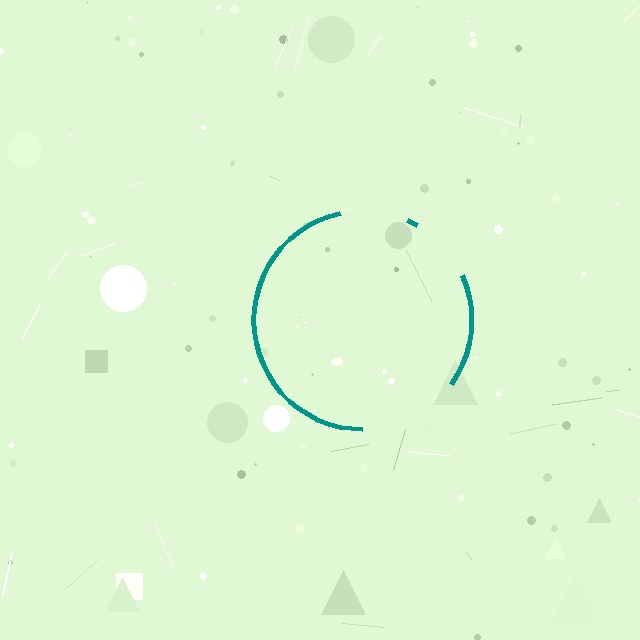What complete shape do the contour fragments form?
The contour fragments form a circle.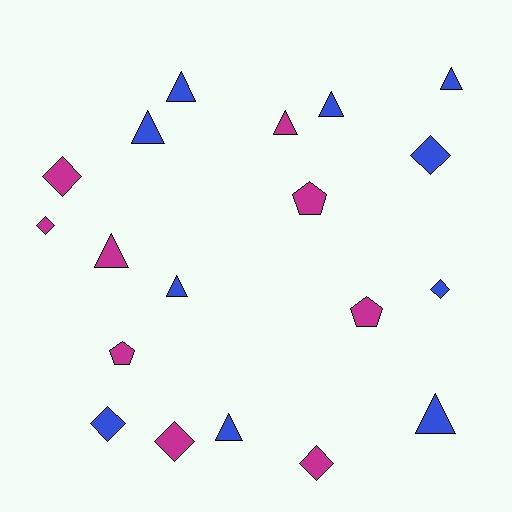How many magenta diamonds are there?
There are 4 magenta diamonds.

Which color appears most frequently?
Blue, with 10 objects.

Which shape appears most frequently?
Triangle, with 9 objects.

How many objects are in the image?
There are 19 objects.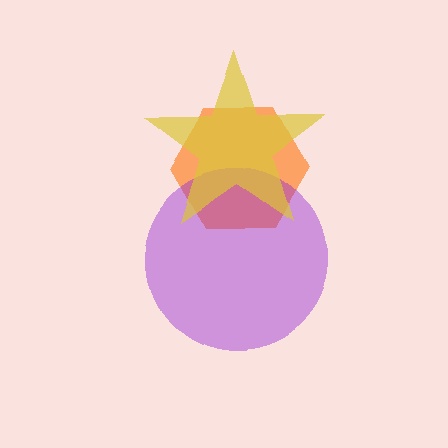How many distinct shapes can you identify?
There are 3 distinct shapes: an orange hexagon, a purple circle, a yellow star.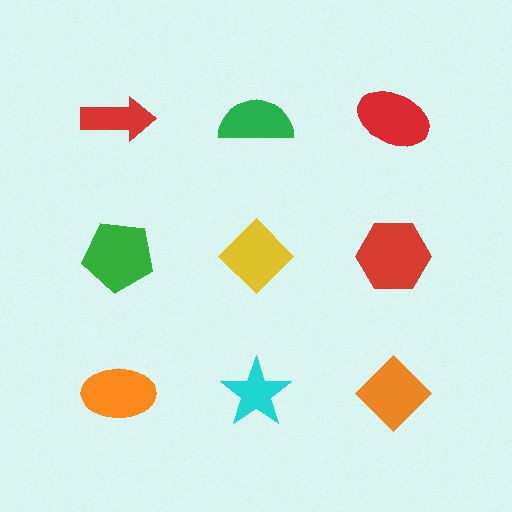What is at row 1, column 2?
A green semicircle.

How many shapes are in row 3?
3 shapes.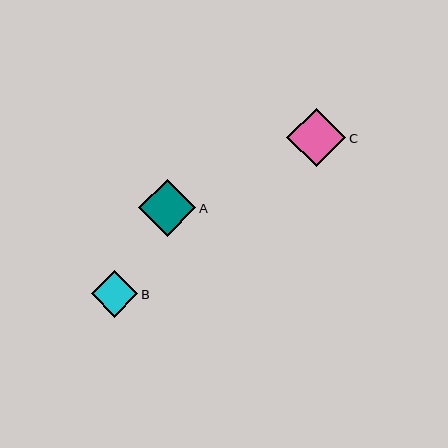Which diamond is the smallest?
Diamond B is the smallest with a size of approximately 47 pixels.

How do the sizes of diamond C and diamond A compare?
Diamond C and diamond A are approximately the same size.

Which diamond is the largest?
Diamond C is the largest with a size of approximately 59 pixels.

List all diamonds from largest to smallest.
From largest to smallest: C, A, B.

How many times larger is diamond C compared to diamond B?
Diamond C is approximately 1.3 times the size of diamond B.